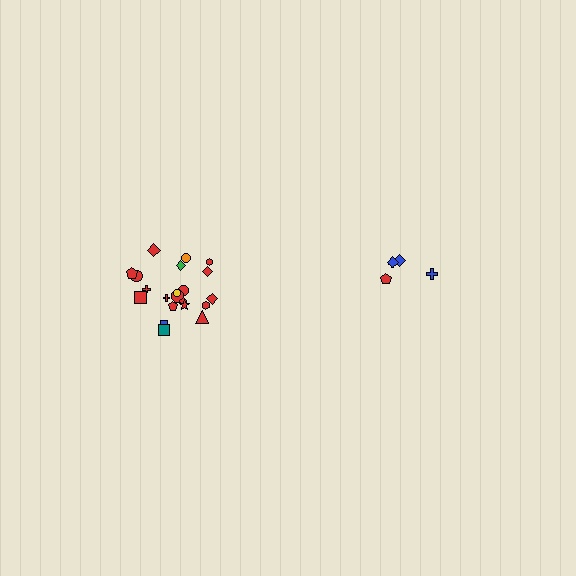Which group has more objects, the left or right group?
The left group.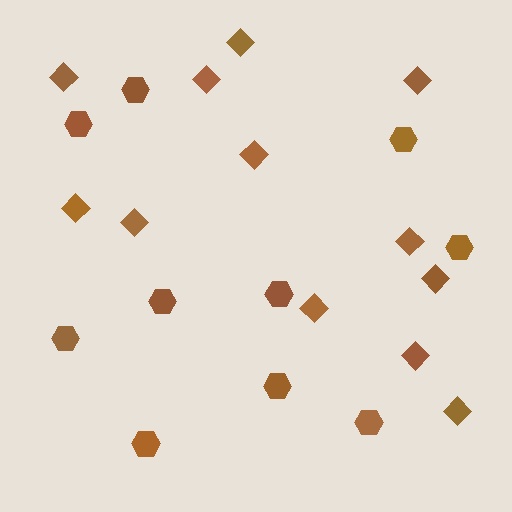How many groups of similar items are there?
There are 2 groups: one group of diamonds (12) and one group of hexagons (10).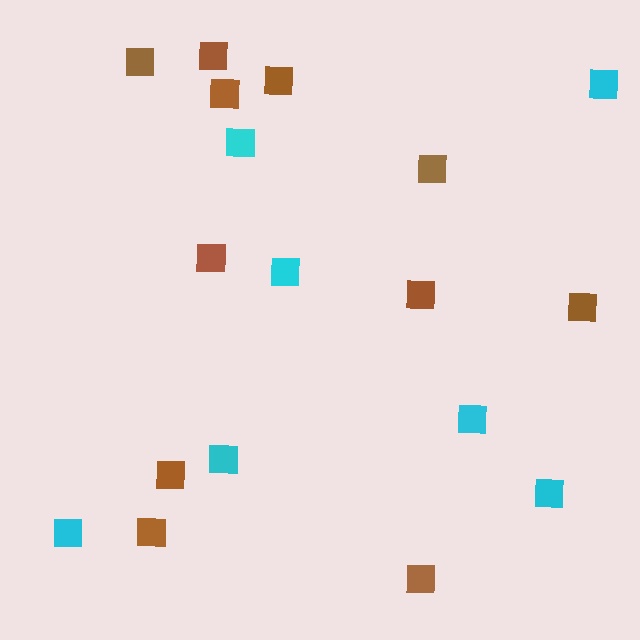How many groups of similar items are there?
There are 2 groups: one group of brown squares (11) and one group of cyan squares (7).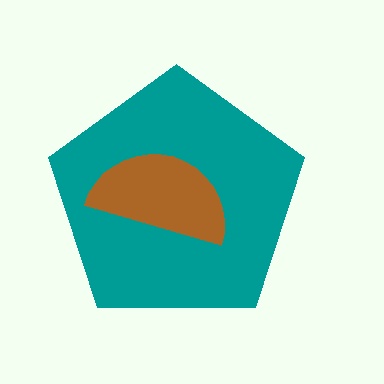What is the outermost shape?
The teal pentagon.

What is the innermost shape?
The brown semicircle.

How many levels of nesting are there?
2.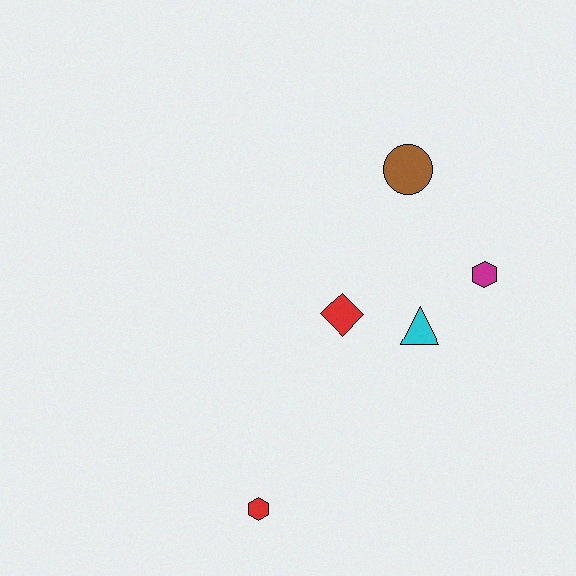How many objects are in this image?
There are 5 objects.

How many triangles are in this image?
There is 1 triangle.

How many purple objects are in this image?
There are no purple objects.